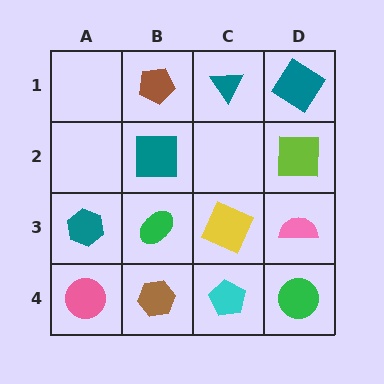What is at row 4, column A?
A pink circle.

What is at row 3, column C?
A yellow square.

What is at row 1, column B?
A brown pentagon.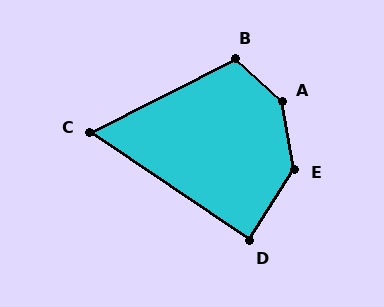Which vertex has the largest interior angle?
A, at approximately 143 degrees.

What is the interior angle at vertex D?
Approximately 89 degrees (approximately right).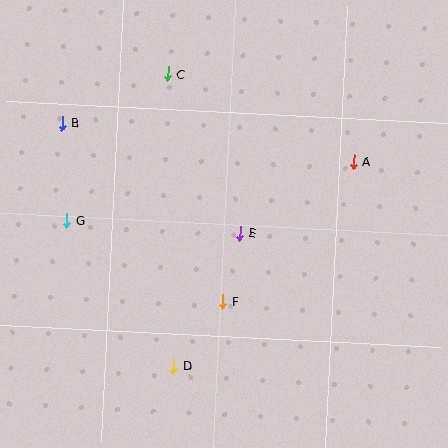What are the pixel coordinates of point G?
Point G is at (67, 220).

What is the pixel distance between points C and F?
The distance between C and F is 234 pixels.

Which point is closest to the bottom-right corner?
Point F is closest to the bottom-right corner.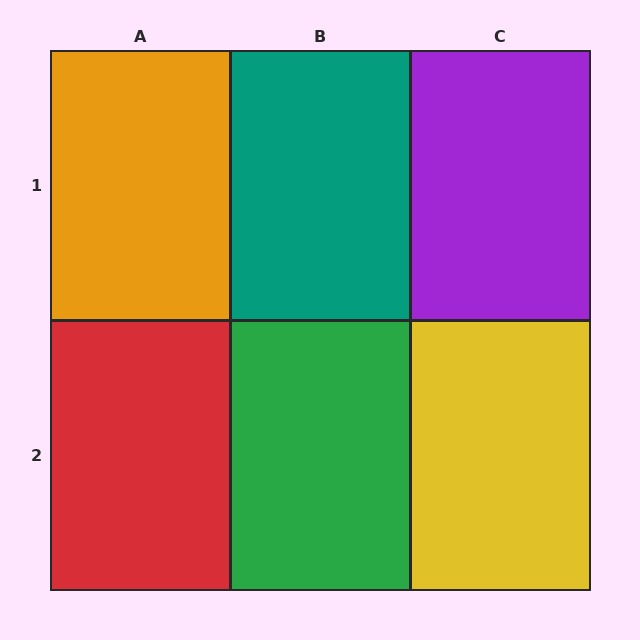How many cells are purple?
1 cell is purple.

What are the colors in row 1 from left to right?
Orange, teal, purple.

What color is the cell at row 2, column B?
Green.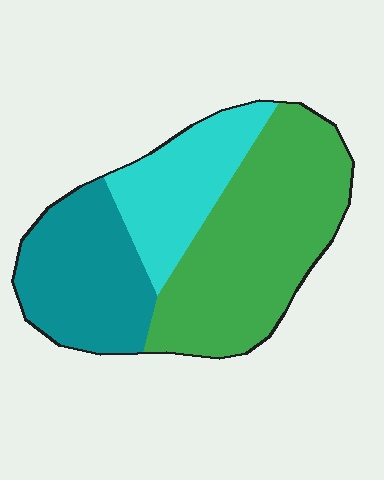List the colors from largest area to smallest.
From largest to smallest: green, teal, cyan.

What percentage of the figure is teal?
Teal covers about 30% of the figure.